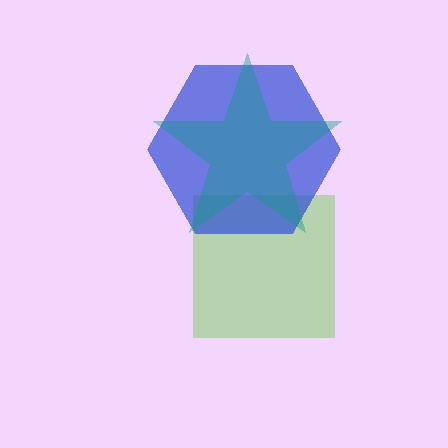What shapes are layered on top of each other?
The layered shapes are: a lime square, a blue hexagon, a teal star.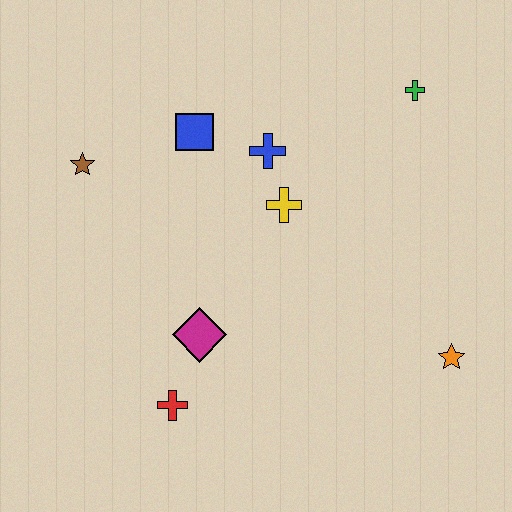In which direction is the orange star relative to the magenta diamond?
The orange star is to the right of the magenta diamond.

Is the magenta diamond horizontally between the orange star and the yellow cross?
No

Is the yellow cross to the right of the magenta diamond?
Yes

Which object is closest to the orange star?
The yellow cross is closest to the orange star.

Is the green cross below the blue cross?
No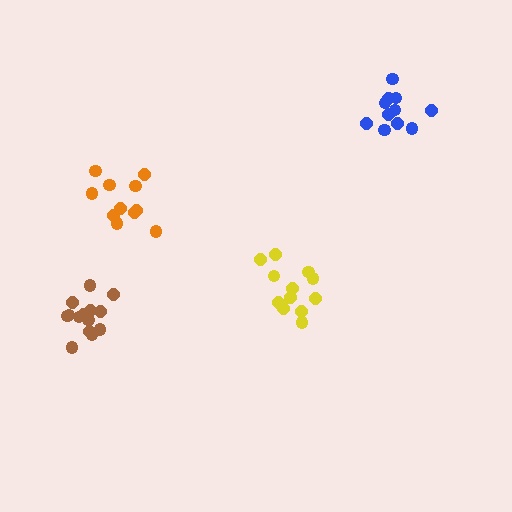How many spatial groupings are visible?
There are 4 spatial groupings.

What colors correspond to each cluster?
The clusters are colored: yellow, brown, orange, blue.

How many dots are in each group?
Group 1: 13 dots, Group 2: 14 dots, Group 3: 11 dots, Group 4: 11 dots (49 total).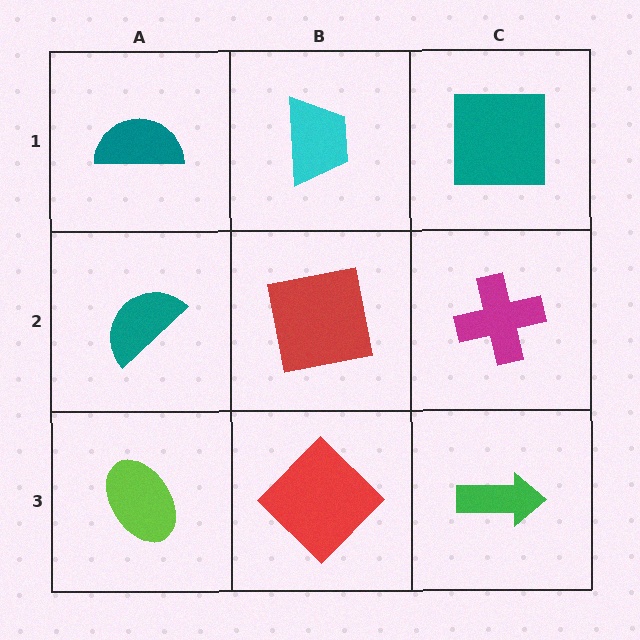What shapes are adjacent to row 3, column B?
A red square (row 2, column B), a lime ellipse (row 3, column A), a green arrow (row 3, column C).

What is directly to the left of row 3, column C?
A red diamond.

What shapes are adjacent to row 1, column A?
A teal semicircle (row 2, column A), a cyan trapezoid (row 1, column B).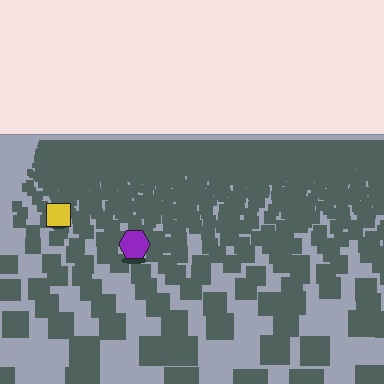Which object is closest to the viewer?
The purple hexagon is closest. The texture marks near it are larger and more spread out.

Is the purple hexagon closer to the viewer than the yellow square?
Yes. The purple hexagon is closer — you can tell from the texture gradient: the ground texture is coarser near it.